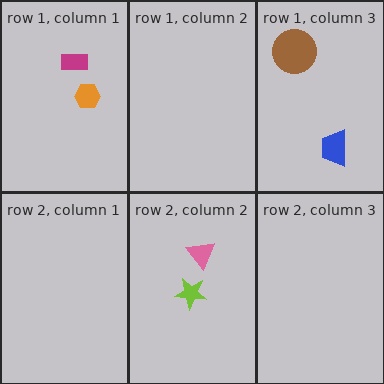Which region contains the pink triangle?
The row 2, column 2 region.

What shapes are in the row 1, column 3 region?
The brown circle, the blue trapezoid.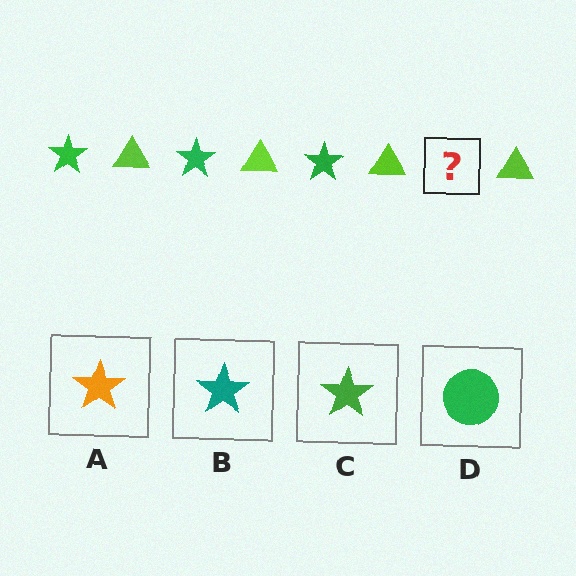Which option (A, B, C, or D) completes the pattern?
C.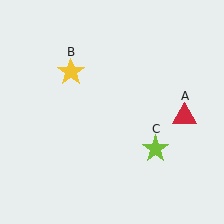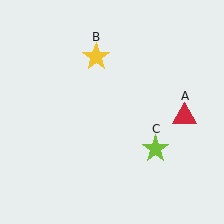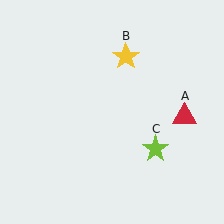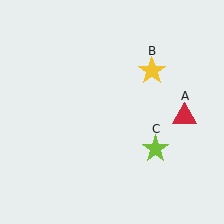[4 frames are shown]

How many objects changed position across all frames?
1 object changed position: yellow star (object B).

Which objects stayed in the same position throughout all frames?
Red triangle (object A) and lime star (object C) remained stationary.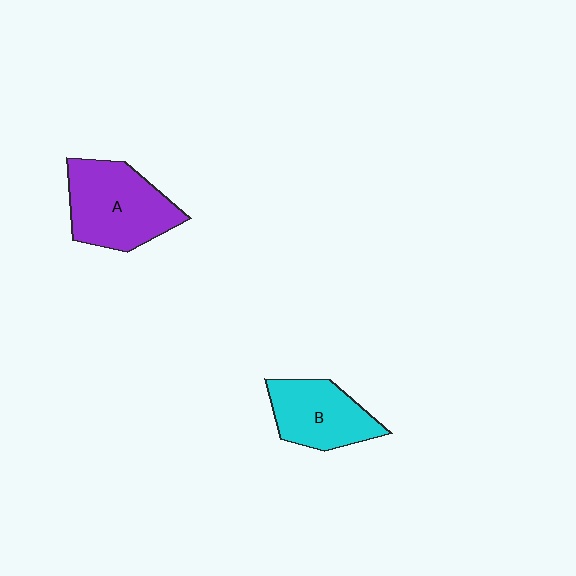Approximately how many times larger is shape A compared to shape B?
Approximately 1.3 times.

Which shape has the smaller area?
Shape B (cyan).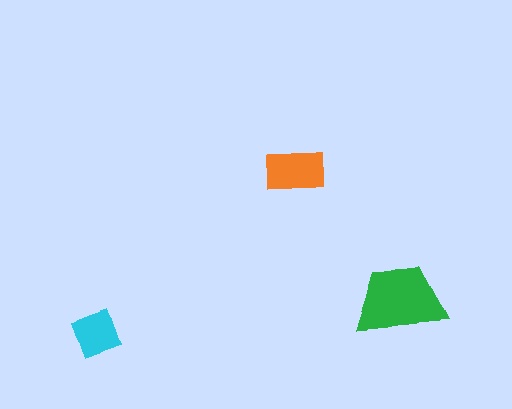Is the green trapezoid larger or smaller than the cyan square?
Larger.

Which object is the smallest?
The cyan square.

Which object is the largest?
The green trapezoid.